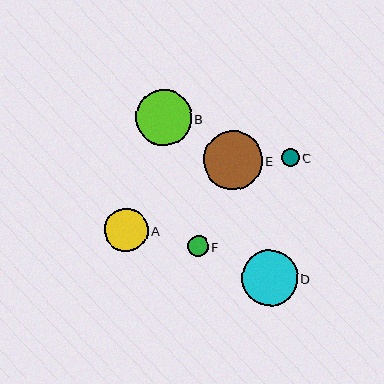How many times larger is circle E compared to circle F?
Circle E is approximately 2.8 times the size of circle F.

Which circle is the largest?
Circle E is the largest with a size of approximately 59 pixels.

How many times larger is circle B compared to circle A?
Circle B is approximately 1.3 times the size of circle A.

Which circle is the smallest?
Circle C is the smallest with a size of approximately 18 pixels.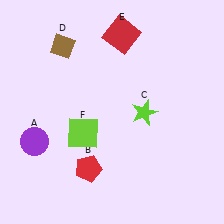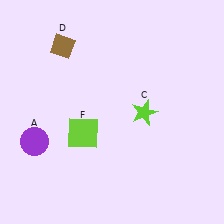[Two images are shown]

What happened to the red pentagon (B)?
The red pentagon (B) was removed in Image 2. It was in the bottom-left area of Image 1.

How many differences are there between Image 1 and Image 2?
There are 2 differences between the two images.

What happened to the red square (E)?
The red square (E) was removed in Image 2. It was in the top-right area of Image 1.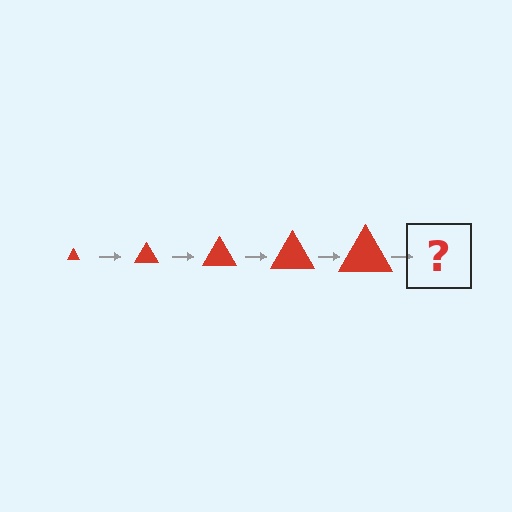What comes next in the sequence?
The next element should be a red triangle, larger than the previous one.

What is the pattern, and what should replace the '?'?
The pattern is that the triangle gets progressively larger each step. The '?' should be a red triangle, larger than the previous one.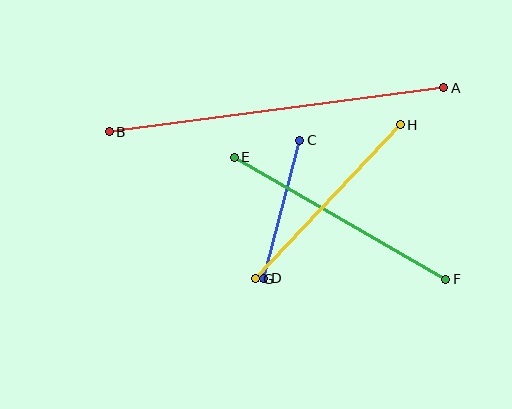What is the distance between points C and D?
The distance is approximately 142 pixels.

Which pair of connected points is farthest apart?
Points A and B are farthest apart.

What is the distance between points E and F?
The distance is approximately 244 pixels.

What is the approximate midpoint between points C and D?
The midpoint is at approximately (282, 209) pixels.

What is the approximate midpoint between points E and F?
The midpoint is at approximately (340, 218) pixels.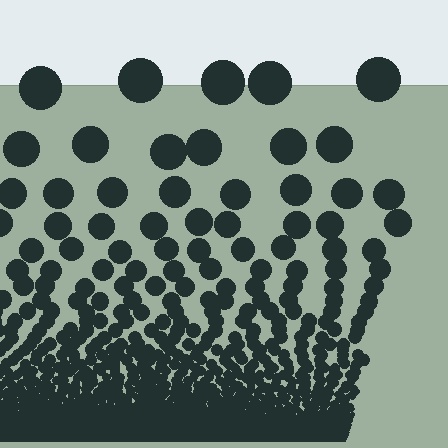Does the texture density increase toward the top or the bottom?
Density increases toward the bottom.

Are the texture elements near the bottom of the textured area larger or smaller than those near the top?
Smaller. The gradient is inverted — elements near the bottom are smaller and denser.